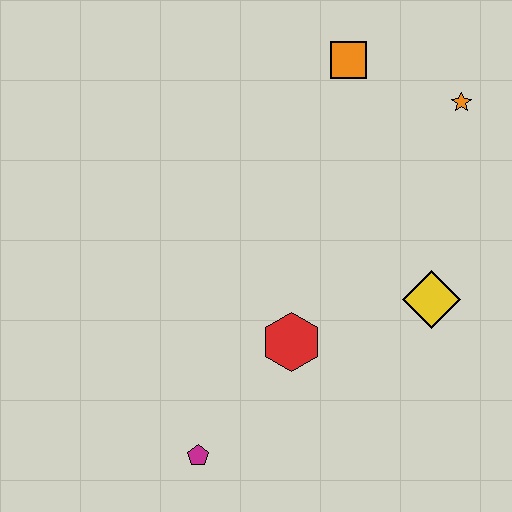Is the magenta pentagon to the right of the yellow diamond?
No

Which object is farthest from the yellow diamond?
The magenta pentagon is farthest from the yellow diamond.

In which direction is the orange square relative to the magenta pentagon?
The orange square is above the magenta pentagon.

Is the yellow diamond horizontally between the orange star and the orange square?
Yes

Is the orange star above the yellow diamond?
Yes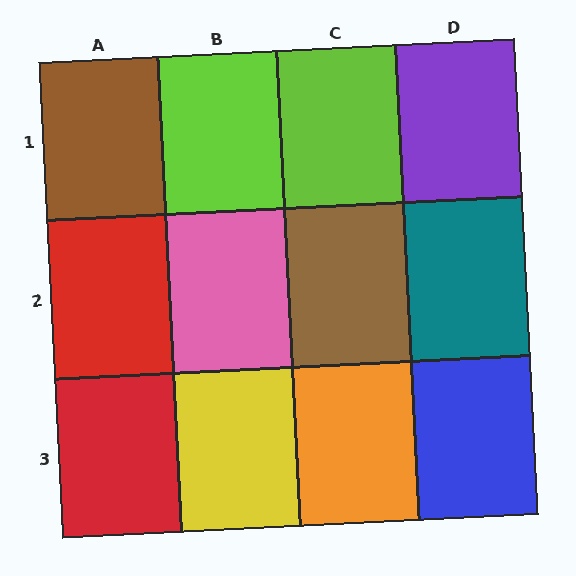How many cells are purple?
1 cell is purple.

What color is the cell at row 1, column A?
Brown.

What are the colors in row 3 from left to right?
Red, yellow, orange, blue.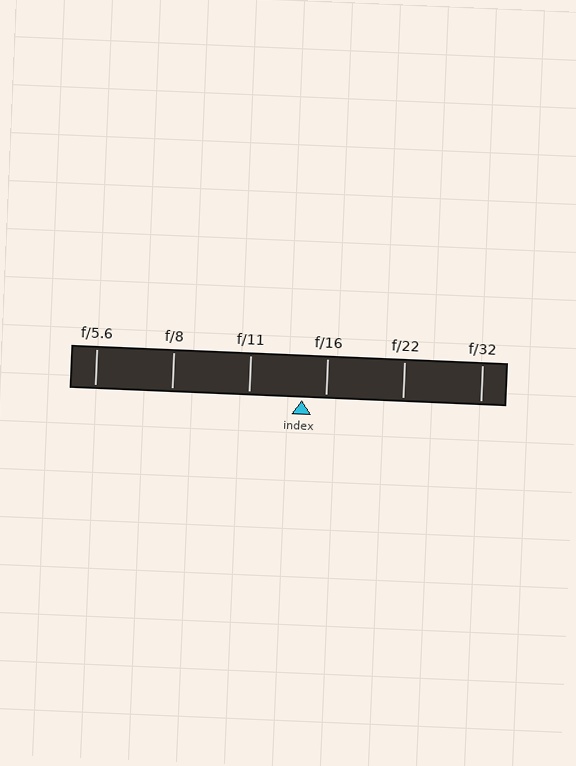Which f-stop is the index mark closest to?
The index mark is closest to f/16.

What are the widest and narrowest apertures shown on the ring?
The widest aperture shown is f/5.6 and the narrowest is f/32.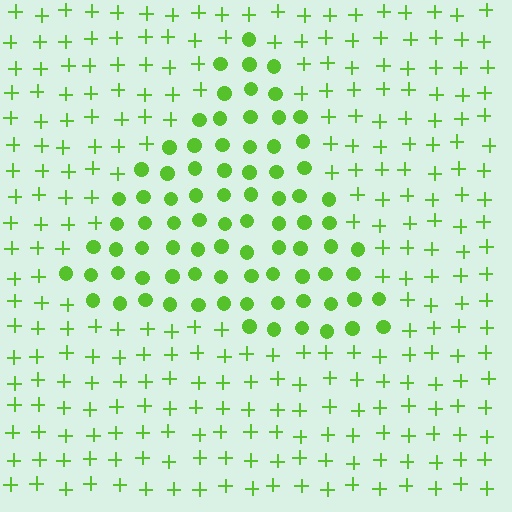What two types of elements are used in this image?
The image uses circles inside the triangle region and plus signs outside it.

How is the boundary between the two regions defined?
The boundary is defined by a change in element shape: circles inside vs. plus signs outside. All elements share the same color and spacing.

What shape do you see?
I see a triangle.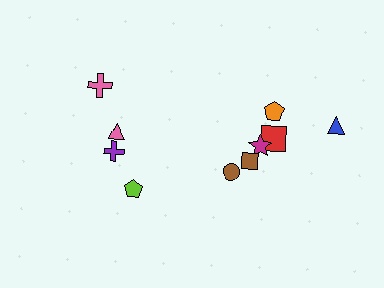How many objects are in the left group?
There are 4 objects.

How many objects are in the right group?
There are 6 objects.